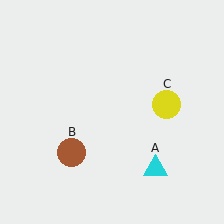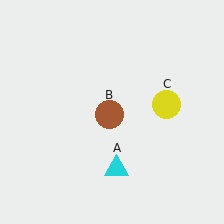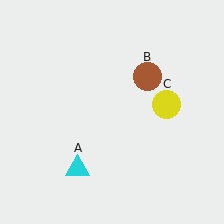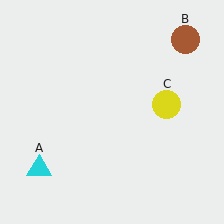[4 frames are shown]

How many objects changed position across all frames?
2 objects changed position: cyan triangle (object A), brown circle (object B).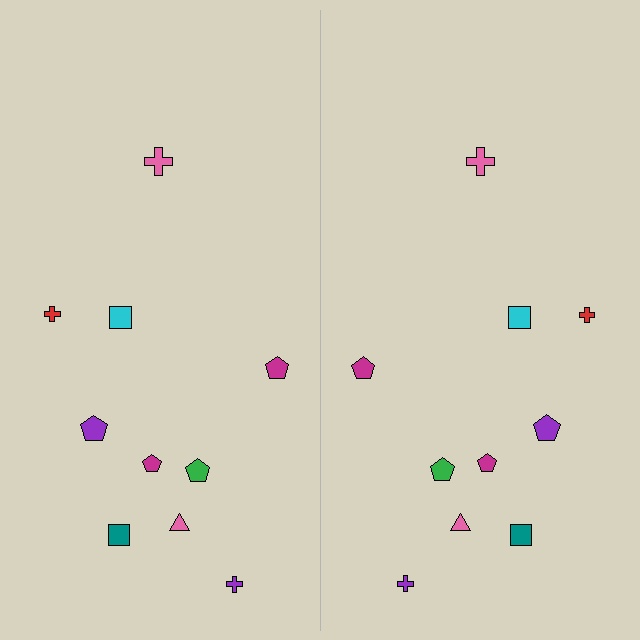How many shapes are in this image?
There are 20 shapes in this image.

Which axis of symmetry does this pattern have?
The pattern has a vertical axis of symmetry running through the center of the image.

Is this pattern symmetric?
Yes, this pattern has bilateral (reflection) symmetry.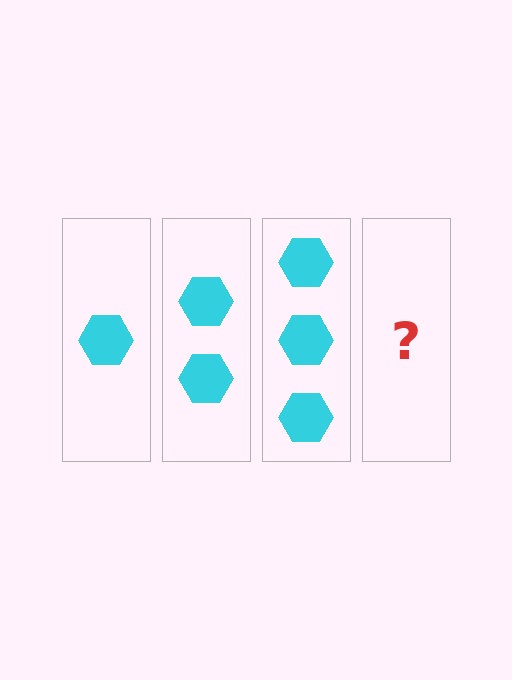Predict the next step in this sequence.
The next step is 4 hexagons.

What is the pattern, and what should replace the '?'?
The pattern is that each step adds one more hexagon. The '?' should be 4 hexagons.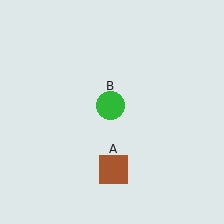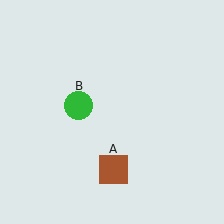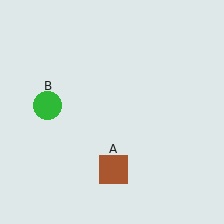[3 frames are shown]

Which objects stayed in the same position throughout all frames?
Brown square (object A) remained stationary.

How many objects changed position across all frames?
1 object changed position: green circle (object B).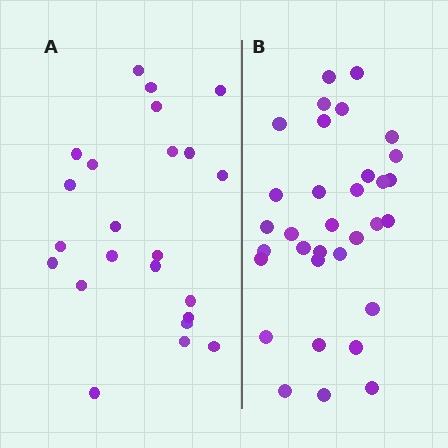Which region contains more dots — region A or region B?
Region B (the right region) has more dots.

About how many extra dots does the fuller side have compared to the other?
Region B has roughly 10 or so more dots than region A.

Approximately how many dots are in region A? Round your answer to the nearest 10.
About 20 dots. (The exact count is 23, which rounds to 20.)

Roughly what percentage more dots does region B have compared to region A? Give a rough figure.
About 45% more.